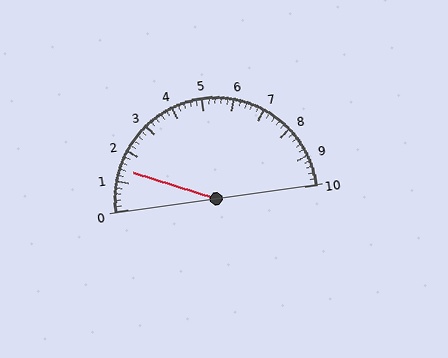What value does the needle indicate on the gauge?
The needle indicates approximately 1.4.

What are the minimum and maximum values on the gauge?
The gauge ranges from 0 to 10.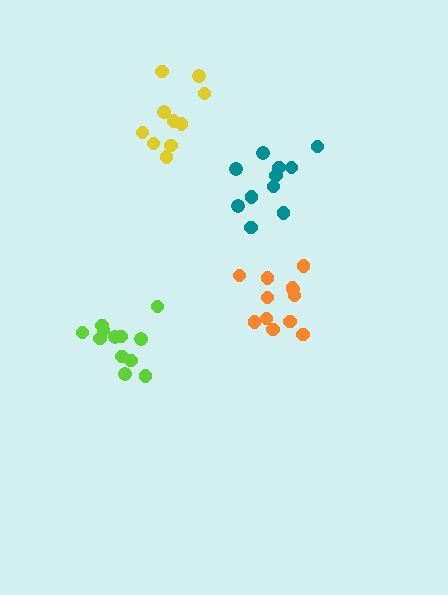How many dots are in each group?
Group 1: 12 dots, Group 2: 12 dots, Group 3: 11 dots, Group 4: 10 dots (45 total).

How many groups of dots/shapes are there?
There are 4 groups.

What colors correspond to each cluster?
The clusters are colored: lime, orange, teal, yellow.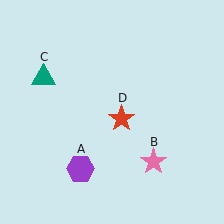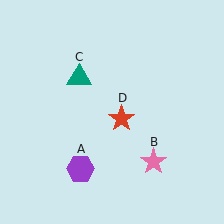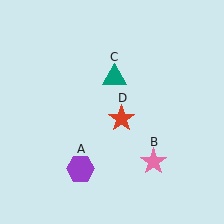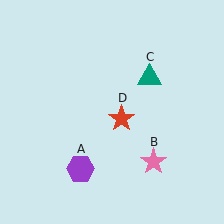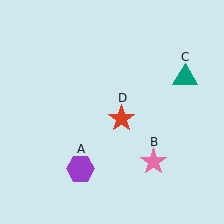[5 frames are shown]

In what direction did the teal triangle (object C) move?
The teal triangle (object C) moved right.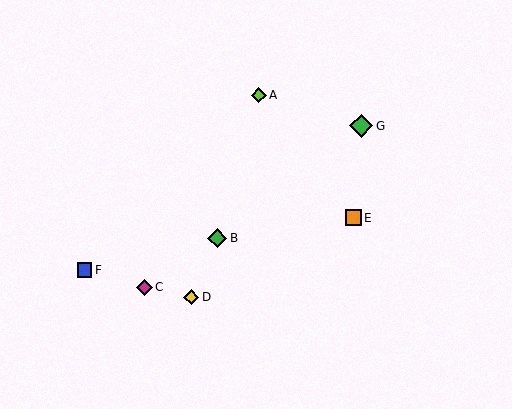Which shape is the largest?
The green diamond (labeled G) is the largest.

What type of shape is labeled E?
Shape E is an orange square.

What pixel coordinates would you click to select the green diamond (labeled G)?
Click at (361, 126) to select the green diamond G.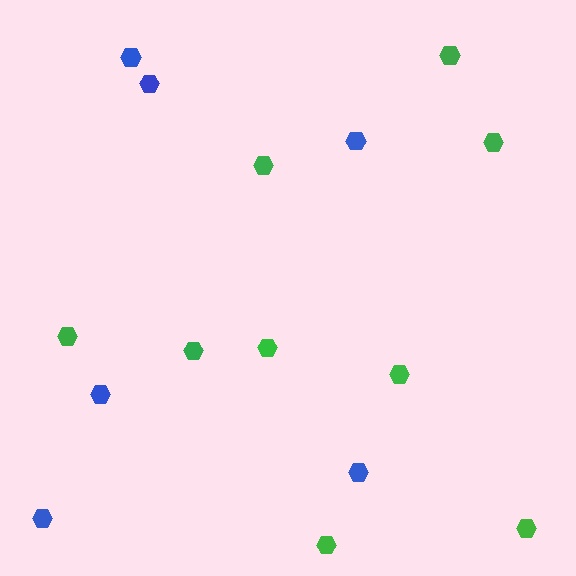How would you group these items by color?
There are 2 groups: one group of green hexagons (9) and one group of blue hexagons (6).